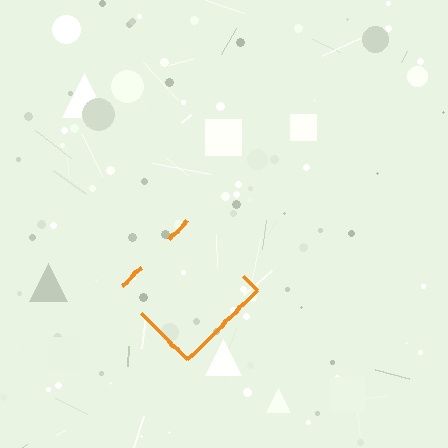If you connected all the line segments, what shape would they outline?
They would outline a diamond.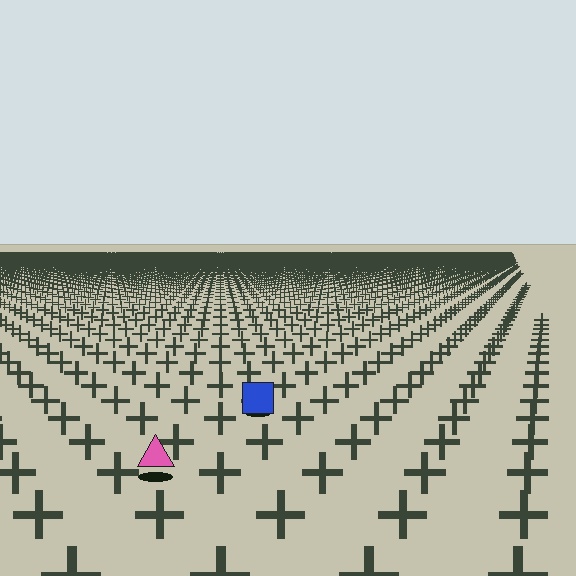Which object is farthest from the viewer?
The blue square is farthest from the viewer. It appears smaller and the ground texture around it is denser.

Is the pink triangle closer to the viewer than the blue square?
Yes. The pink triangle is closer — you can tell from the texture gradient: the ground texture is coarser near it.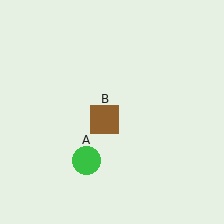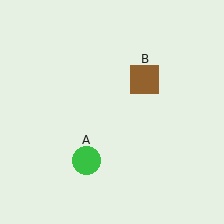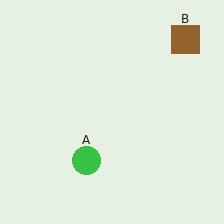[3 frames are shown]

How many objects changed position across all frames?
1 object changed position: brown square (object B).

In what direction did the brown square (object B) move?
The brown square (object B) moved up and to the right.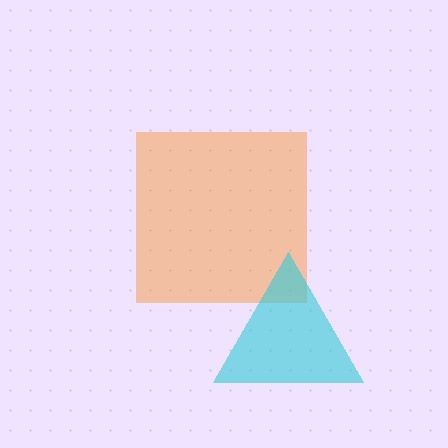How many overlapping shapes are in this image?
There are 2 overlapping shapes in the image.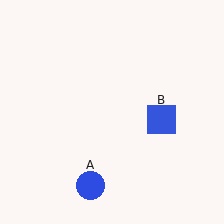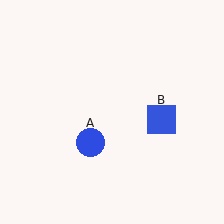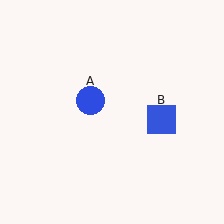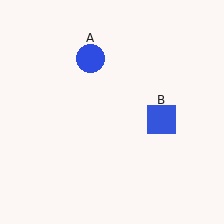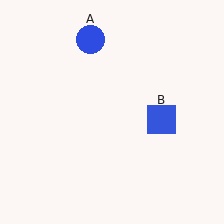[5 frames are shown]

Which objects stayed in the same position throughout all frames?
Blue square (object B) remained stationary.